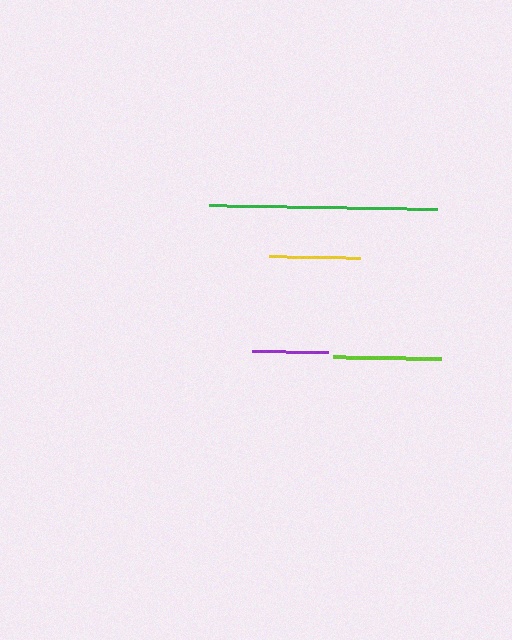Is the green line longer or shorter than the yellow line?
The green line is longer than the yellow line.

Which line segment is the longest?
The green line is the longest at approximately 227 pixels.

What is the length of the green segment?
The green segment is approximately 227 pixels long.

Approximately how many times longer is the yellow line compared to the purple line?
The yellow line is approximately 1.2 times the length of the purple line.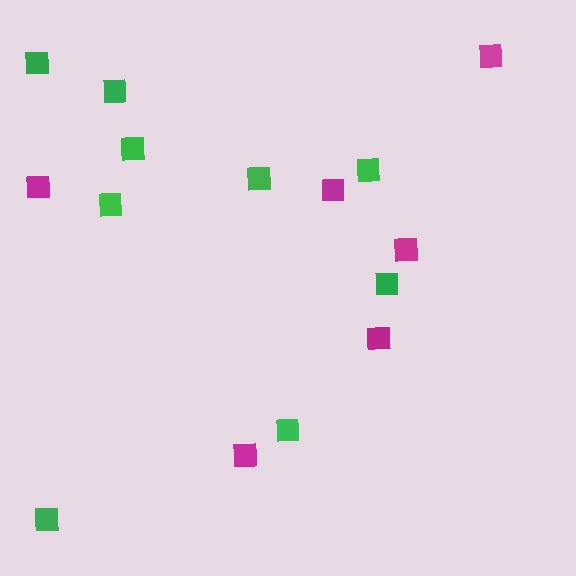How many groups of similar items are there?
There are 2 groups: one group of green squares (9) and one group of magenta squares (6).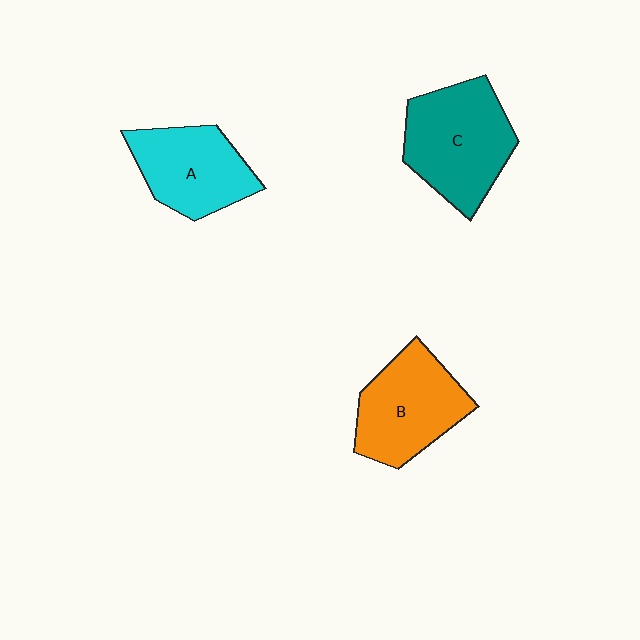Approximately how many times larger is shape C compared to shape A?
Approximately 1.2 times.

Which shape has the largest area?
Shape C (teal).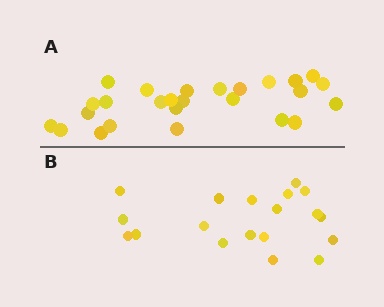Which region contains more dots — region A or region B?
Region A (the top region) has more dots.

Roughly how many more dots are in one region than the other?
Region A has roughly 8 or so more dots than region B.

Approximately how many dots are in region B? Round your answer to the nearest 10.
About 20 dots. (The exact count is 19, which rounds to 20.)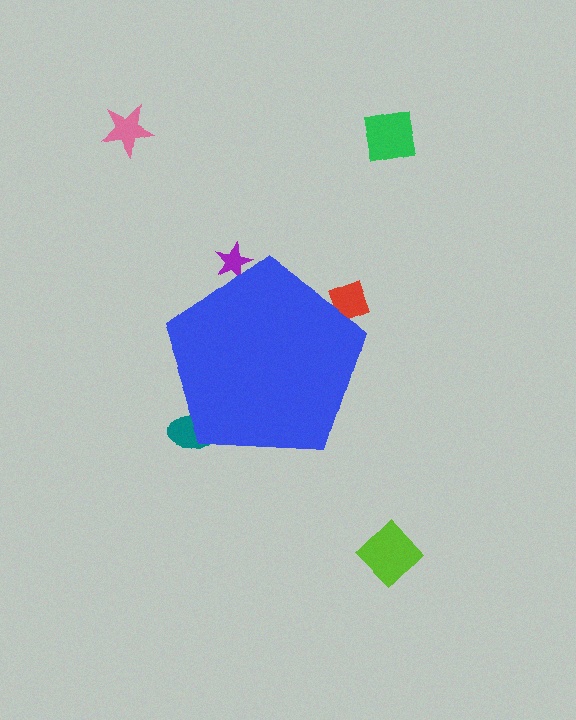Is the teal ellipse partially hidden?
Yes, the teal ellipse is partially hidden behind the blue pentagon.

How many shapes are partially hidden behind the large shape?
3 shapes are partially hidden.